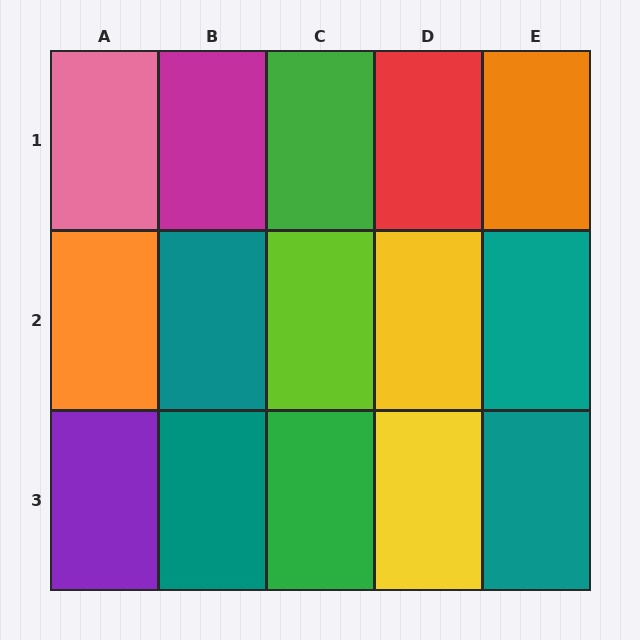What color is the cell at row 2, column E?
Teal.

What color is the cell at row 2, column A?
Orange.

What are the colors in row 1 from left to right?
Pink, magenta, green, red, orange.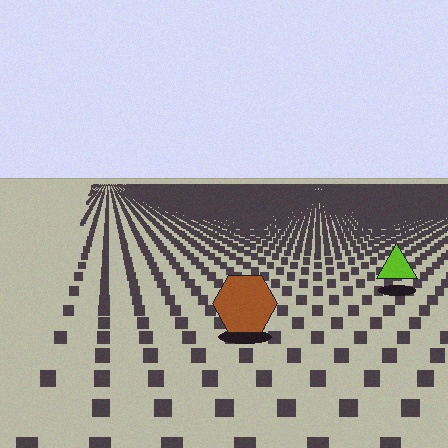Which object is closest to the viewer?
The brown hexagon is closest. The texture marks near it are larger and more spread out.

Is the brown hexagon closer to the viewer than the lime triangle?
Yes. The brown hexagon is closer — you can tell from the texture gradient: the ground texture is coarser near it.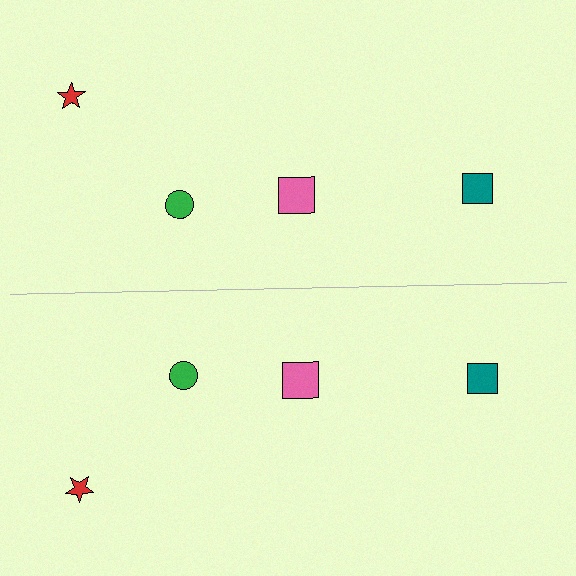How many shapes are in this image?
There are 8 shapes in this image.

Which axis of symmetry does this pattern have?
The pattern has a horizontal axis of symmetry running through the center of the image.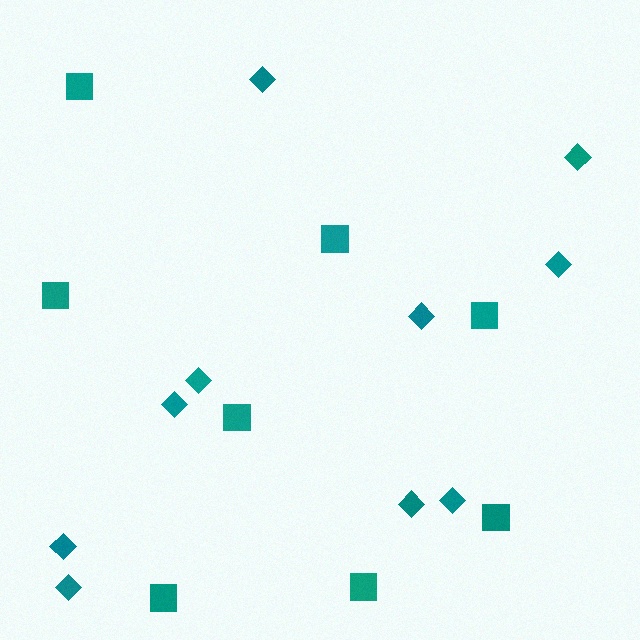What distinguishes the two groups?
There are 2 groups: one group of diamonds (10) and one group of squares (8).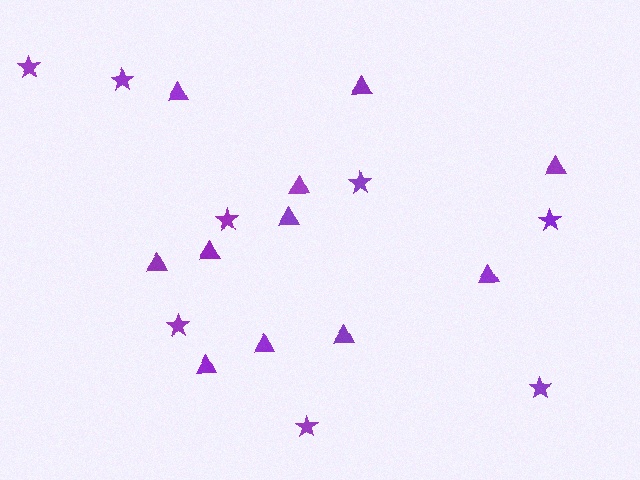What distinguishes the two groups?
There are 2 groups: one group of triangles (11) and one group of stars (8).